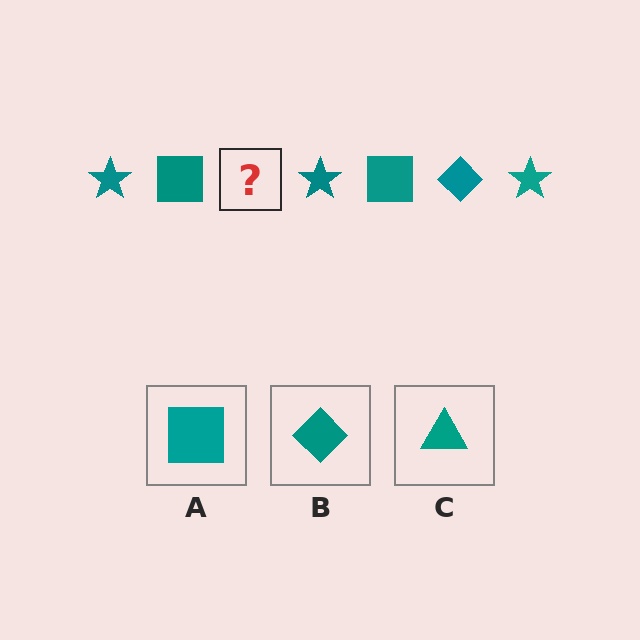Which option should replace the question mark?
Option B.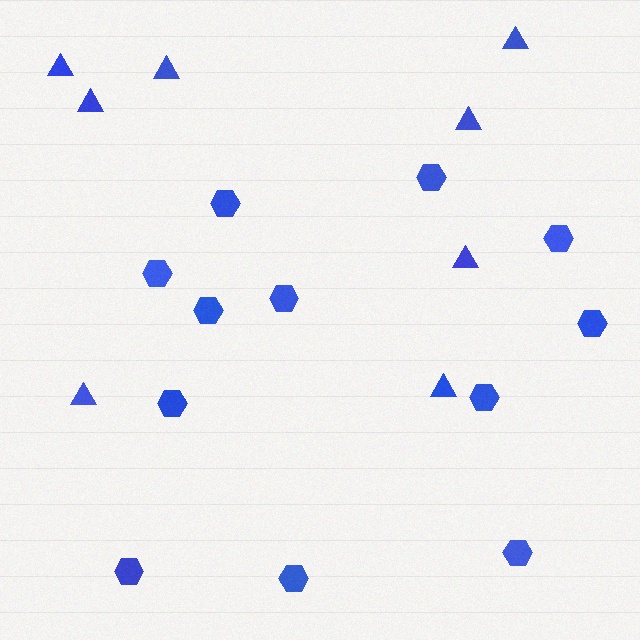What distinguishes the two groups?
There are 2 groups: one group of hexagons (12) and one group of triangles (8).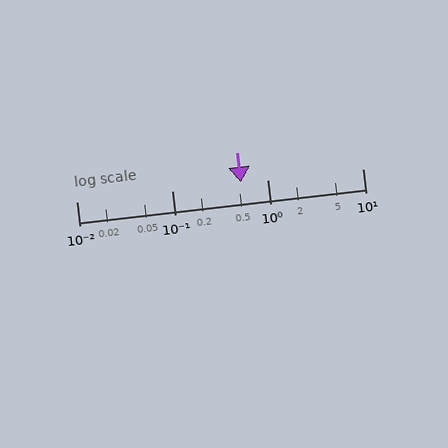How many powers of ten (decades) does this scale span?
The scale spans 3 decades, from 0.01 to 10.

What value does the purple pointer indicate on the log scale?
The pointer indicates approximately 0.53.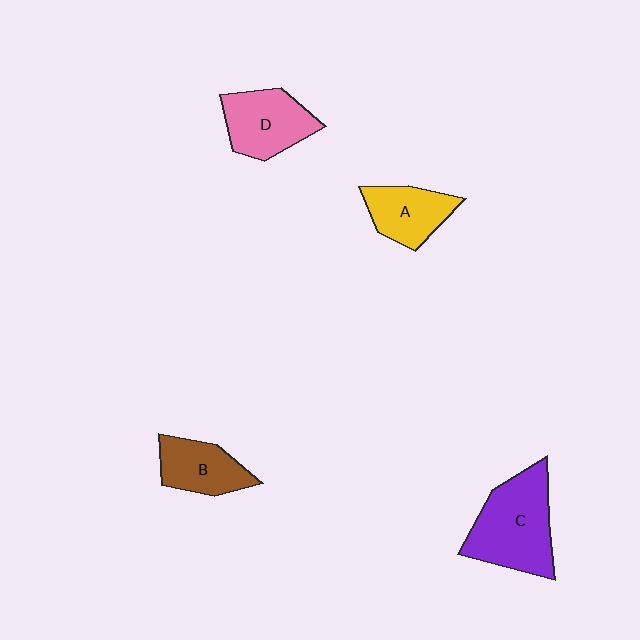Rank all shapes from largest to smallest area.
From largest to smallest: C (purple), D (pink), B (brown), A (yellow).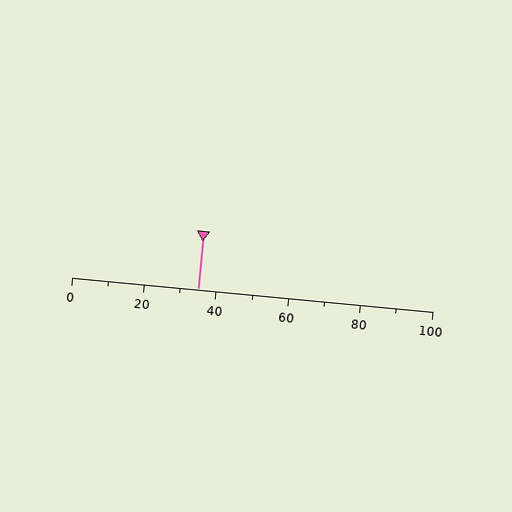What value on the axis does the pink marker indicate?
The marker indicates approximately 35.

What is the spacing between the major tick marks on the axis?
The major ticks are spaced 20 apart.